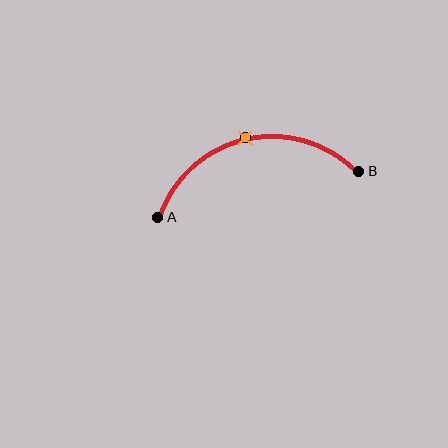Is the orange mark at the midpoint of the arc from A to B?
Yes. The orange mark lies on the arc at equal arc-length from both A and B — it is the arc midpoint.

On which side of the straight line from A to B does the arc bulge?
The arc bulges above the straight line connecting A and B.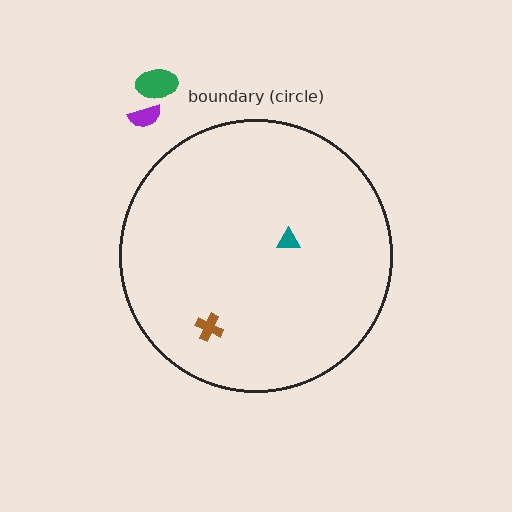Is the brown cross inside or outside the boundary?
Inside.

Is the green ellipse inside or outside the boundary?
Outside.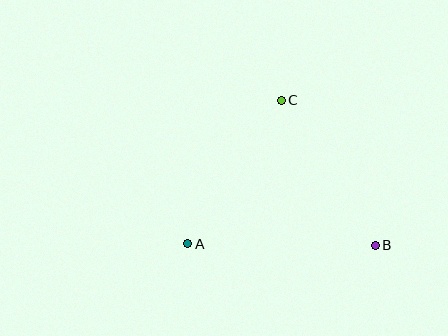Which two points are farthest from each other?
Points A and B are farthest from each other.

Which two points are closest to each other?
Points A and C are closest to each other.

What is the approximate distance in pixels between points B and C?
The distance between B and C is approximately 173 pixels.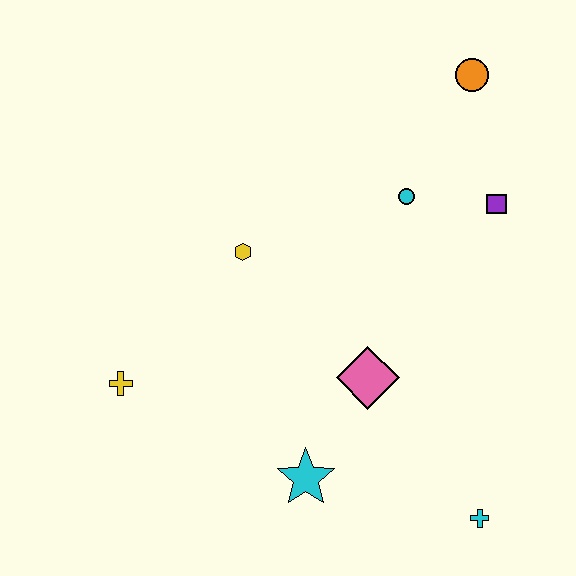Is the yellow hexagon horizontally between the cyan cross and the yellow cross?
Yes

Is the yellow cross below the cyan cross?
No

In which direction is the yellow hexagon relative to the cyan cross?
The yellow hexagon is above the cyan cross.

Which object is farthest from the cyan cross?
The orange circle is farthest from the cyan cross.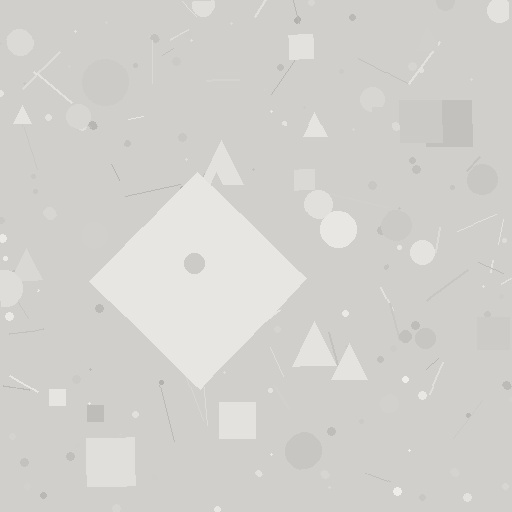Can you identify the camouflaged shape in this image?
The camouflaged shape is a diamond.